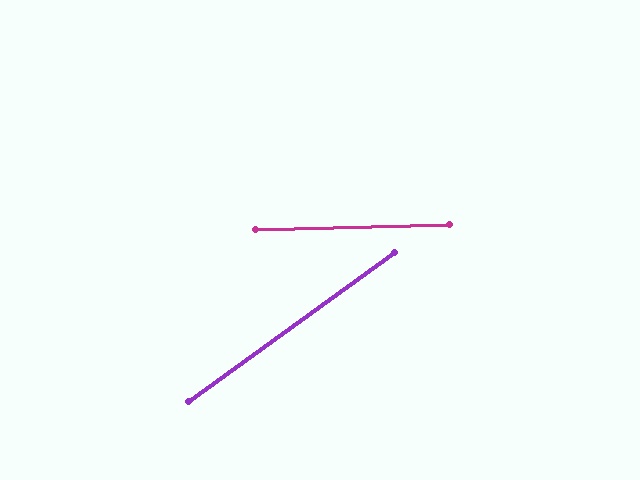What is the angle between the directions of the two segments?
Approximately 34 degrees.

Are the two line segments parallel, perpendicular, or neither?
Neither parallel nor perpendicular — they differ by about 34°.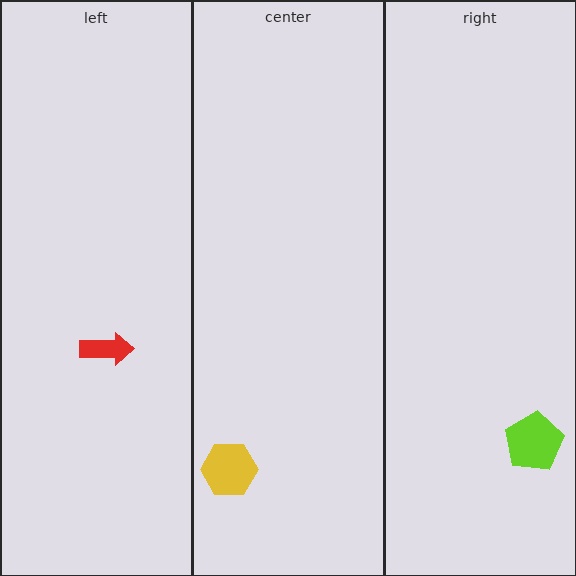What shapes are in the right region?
The lime pentagon.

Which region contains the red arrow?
The left region.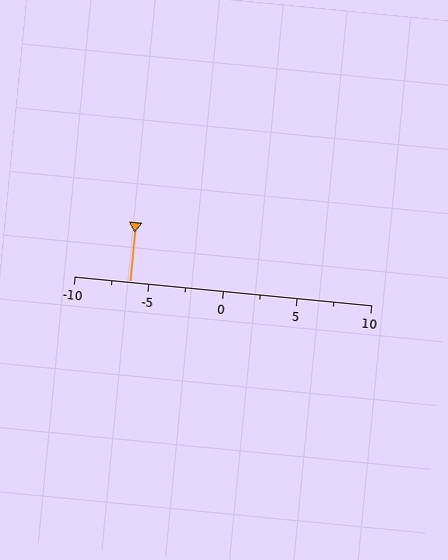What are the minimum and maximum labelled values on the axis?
The axis runs from -10 to 10.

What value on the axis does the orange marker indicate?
The marker indicates approximately -6.2.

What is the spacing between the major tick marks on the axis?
The major ticks are spaced 5 apart.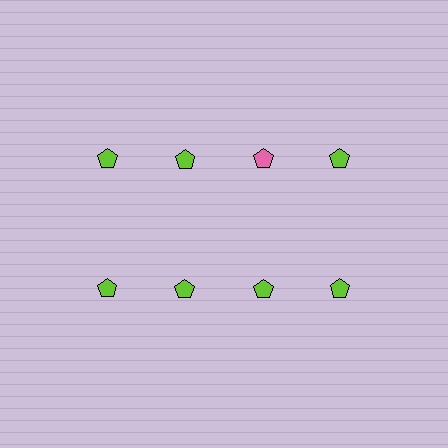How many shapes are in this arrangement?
There are 8 shapes arranged in a grid pattern.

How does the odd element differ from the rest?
It has a different color: pink instead of lime.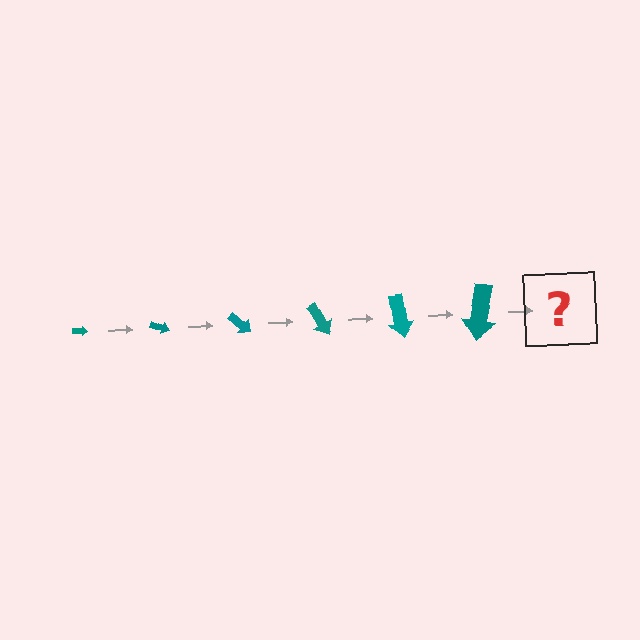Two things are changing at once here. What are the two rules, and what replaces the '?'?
The two rules are that the arrow grows larger each step and it rotates 20 degrees each step. The '?' should be an arrow, larger than the previous one and rotated 120 degrees from the start.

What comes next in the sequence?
The next element should be an arrow, larger than the previous one and rotated 120 degrees from the start.